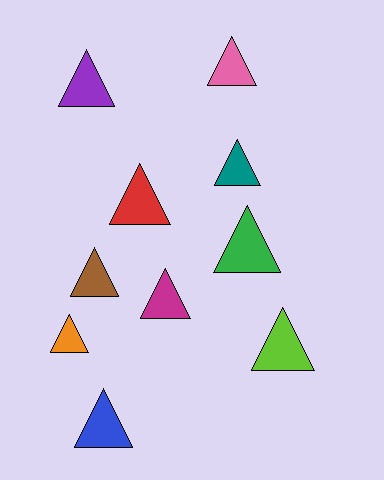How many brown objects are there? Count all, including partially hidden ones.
There is 1 brown object.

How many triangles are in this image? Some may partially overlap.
There are 10 triangles.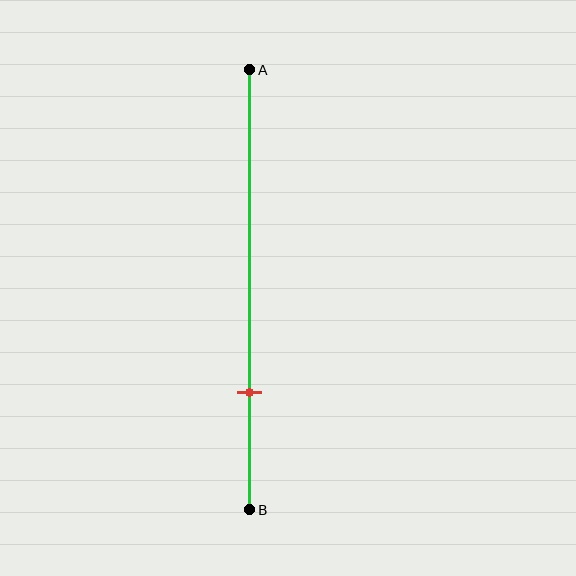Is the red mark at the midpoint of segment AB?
No, the mark is at about 75% from A, not at the 50% midpoint.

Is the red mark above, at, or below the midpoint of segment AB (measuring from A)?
The red mark is below the midpoint of segment AB.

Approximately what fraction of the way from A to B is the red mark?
The red mark is approximately 75% of the way from A to B.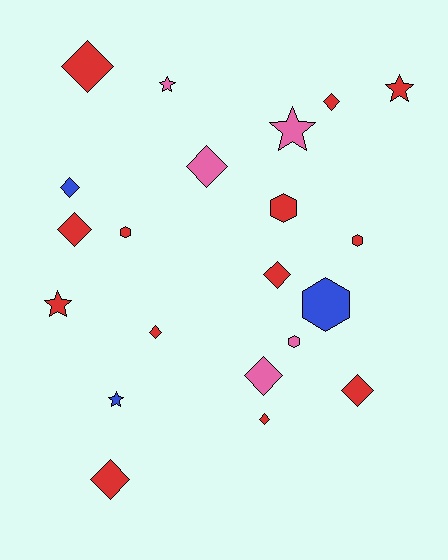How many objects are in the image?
There are 21 objects.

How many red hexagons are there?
There are 3 red hexagons.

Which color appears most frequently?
Red, with 13 objects.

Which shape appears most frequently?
Diamond, with 11 objects.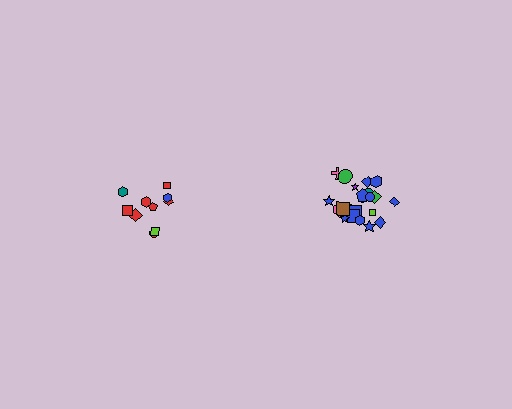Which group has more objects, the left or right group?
The right group.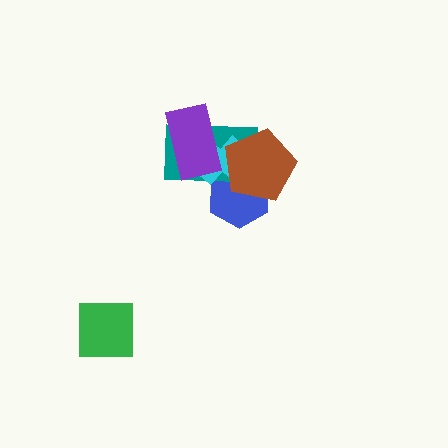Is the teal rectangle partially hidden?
Yes, it is partially covered by another shape.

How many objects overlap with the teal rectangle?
4 objects overlap with the teal rectangle.